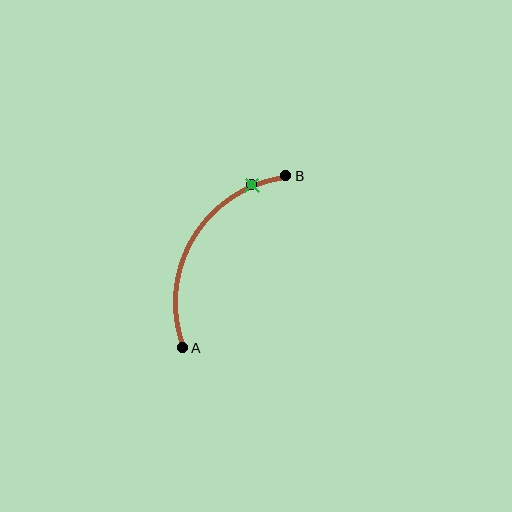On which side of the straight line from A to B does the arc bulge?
The arc bulges to the left of the straight line connecting A and B.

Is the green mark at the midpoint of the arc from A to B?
No. The green mark lies on the arc but is closer to endpoint B. The arc midpoint would be at the point on the curve equidistant along the arc from both A and B.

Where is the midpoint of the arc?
The arc midpoint is the point on the curve farthest from the straight line joining A and B. It sits to the left of that line.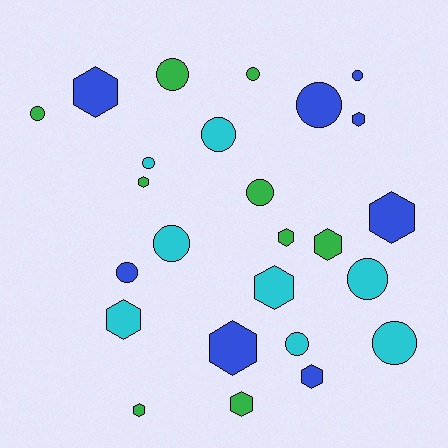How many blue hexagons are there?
There are 5 blue hexagons.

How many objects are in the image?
There are 25 objects.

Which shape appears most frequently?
Circle, with 13 objects.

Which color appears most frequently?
Green, with 9 objects.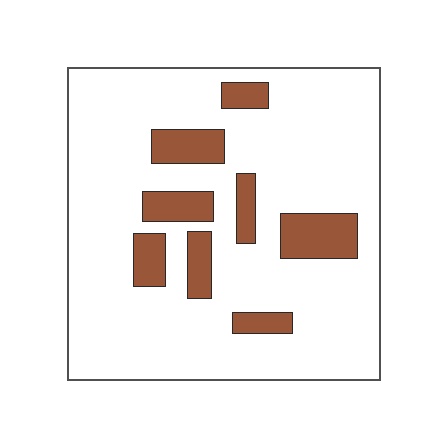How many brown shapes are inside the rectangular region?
8.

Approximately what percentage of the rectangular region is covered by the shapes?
Approximately 15%.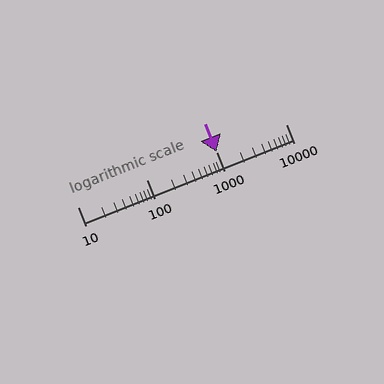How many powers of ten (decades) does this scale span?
The scale spans 3 decades, from 10 to 10000.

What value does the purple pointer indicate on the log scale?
The pointer indicates approximately 1000.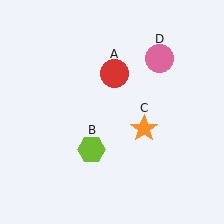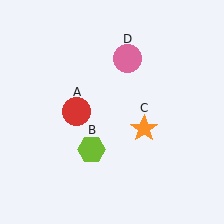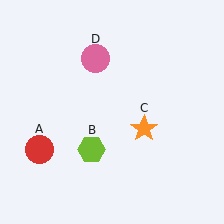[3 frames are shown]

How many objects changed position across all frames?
2 objects changed position: red circle (object A), pink circle (object D).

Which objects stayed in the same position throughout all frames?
Lime hexagon (object B) and orange star (object C) remained stationary.